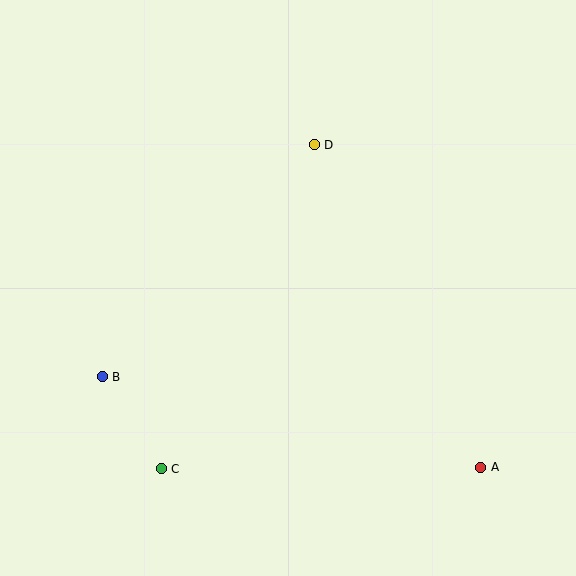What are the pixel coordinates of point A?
Point A is at (481, 467).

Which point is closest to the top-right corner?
Point D is closest to the top-right corner.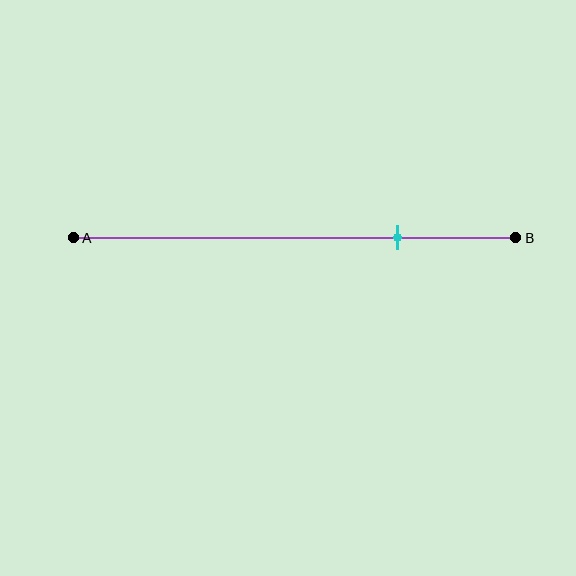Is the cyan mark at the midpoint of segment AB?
No, the mark is at about 75% from A, not at the 50% midpoint.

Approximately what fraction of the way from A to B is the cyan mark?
The cyan mark is approximately 75% of the way from A to B.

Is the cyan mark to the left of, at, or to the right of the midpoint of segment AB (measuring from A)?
The cyan mark is to the right of the midpoint of segment AB.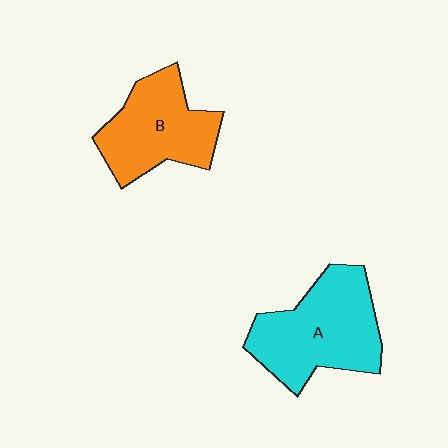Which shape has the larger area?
Shape A (cyan).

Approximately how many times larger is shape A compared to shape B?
Approximately 1.2 times.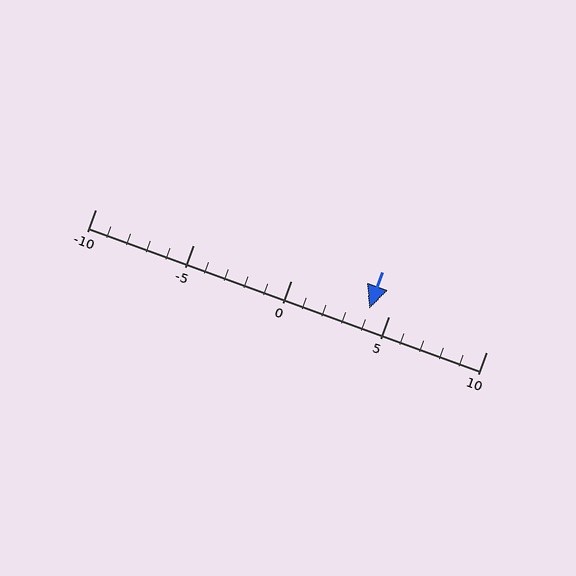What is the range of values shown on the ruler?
The ruler shows values from -10 to 10.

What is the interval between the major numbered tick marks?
The major tick marks are spaced 5 units apart.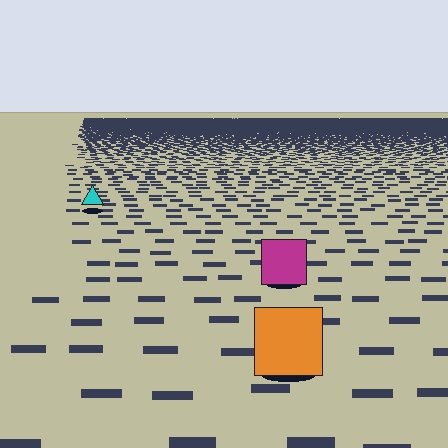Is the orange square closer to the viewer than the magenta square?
Yes. The orange square is closer — you can tell from the texture gradient: the ground texture is coarser near it.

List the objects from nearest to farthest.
From nearest to farthest: the orange square, the magenta square, the cyan triangle.